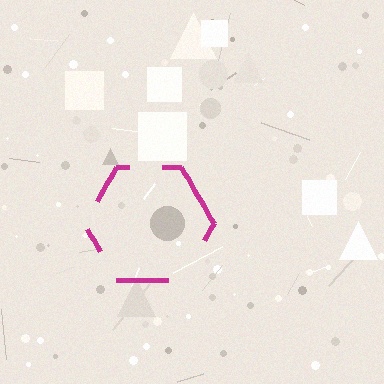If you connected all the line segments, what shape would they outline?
They would outline a hexagon.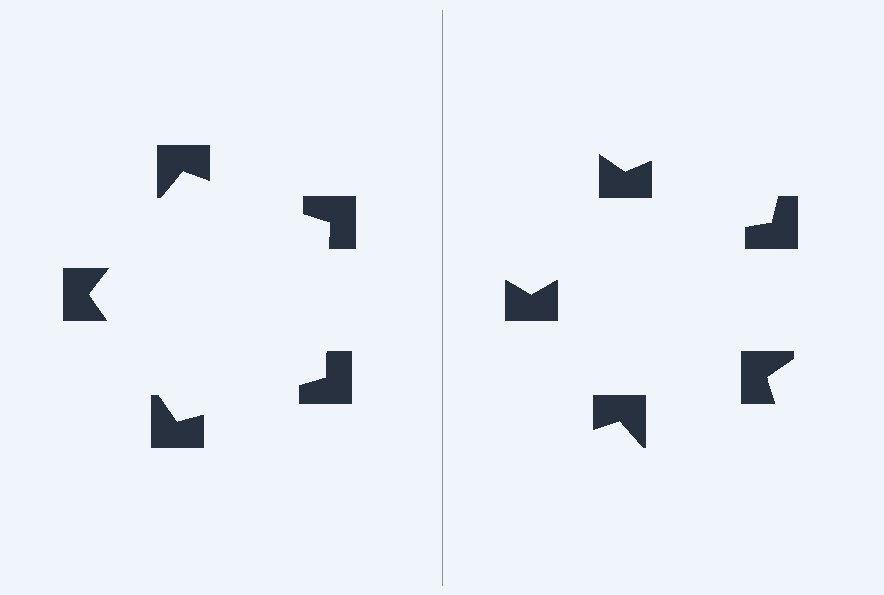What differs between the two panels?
The notched squares are positioned identically on both sides; only the wedge orientations differ. On the left they align to a pentagon; on the right they are misaligned.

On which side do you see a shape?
An illusory pentagon appears on the left side. On the right side the wedge cuts are rotated, so no coherent shape forms.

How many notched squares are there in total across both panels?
10 — 5 on each side.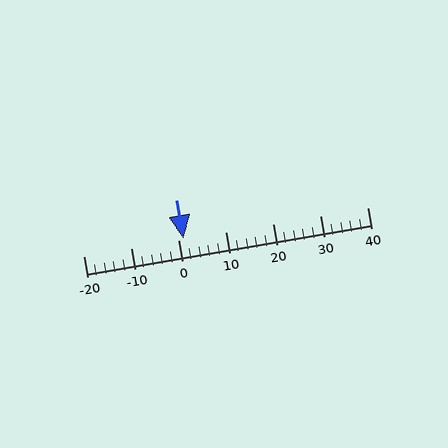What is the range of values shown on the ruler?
The ruler shows values from -20 to 40.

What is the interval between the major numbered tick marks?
The major tick marks are spaced 10 units apart.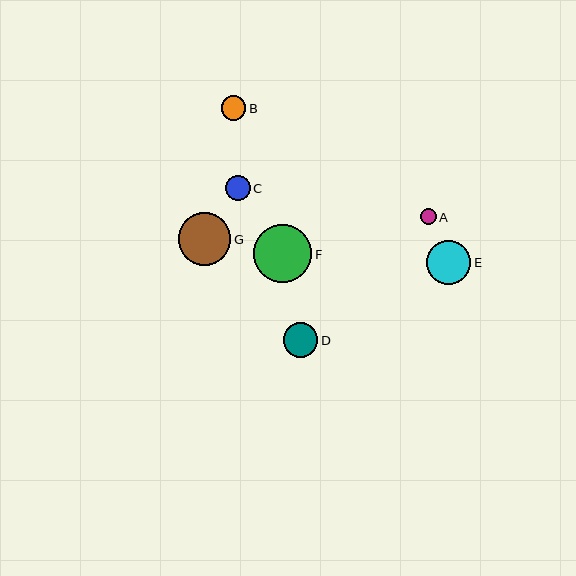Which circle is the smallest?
Circle A is the smallest with a size of approximately 16 pixels.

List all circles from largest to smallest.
From largest to smallest: F, G, E, D, C, B, A.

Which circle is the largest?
Circle F is the largest with a size of approximately 58 pixels.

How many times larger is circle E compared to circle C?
Circle E is approximately 1.8 times the size of circle C.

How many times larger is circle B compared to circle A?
Circle B is approximately 1.5 times the size of circle A.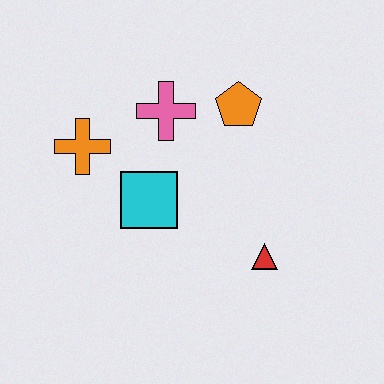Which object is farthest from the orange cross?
The red triangle is farthest from the orange cross.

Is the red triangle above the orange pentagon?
No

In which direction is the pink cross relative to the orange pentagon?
The pink cross is to the left of the orange pentagon.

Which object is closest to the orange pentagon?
The pink cross is closest to the orange pentagon.